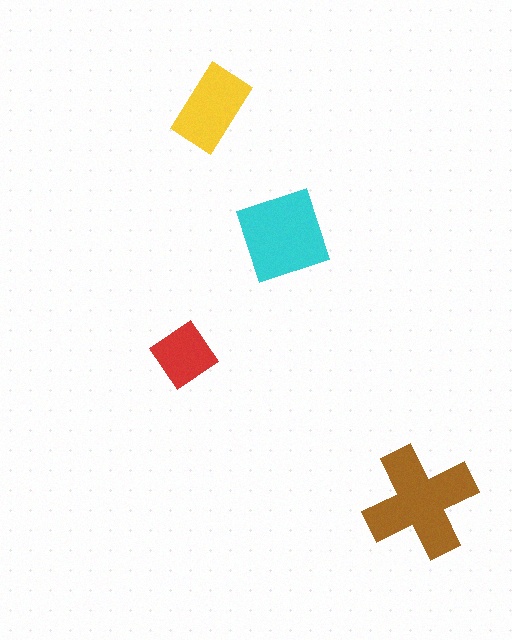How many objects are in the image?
There are 4 objects in the image.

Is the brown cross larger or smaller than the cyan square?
Larger.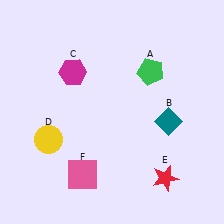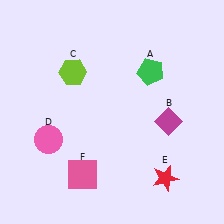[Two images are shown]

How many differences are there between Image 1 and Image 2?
There are 3 differences between the two images.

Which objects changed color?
B changed from teal to magenta. C changed from magenta to lime. D changed from yellow to pink.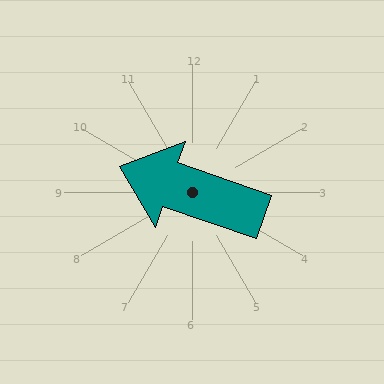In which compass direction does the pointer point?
West.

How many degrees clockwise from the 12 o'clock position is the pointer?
Approximately 289 degrees.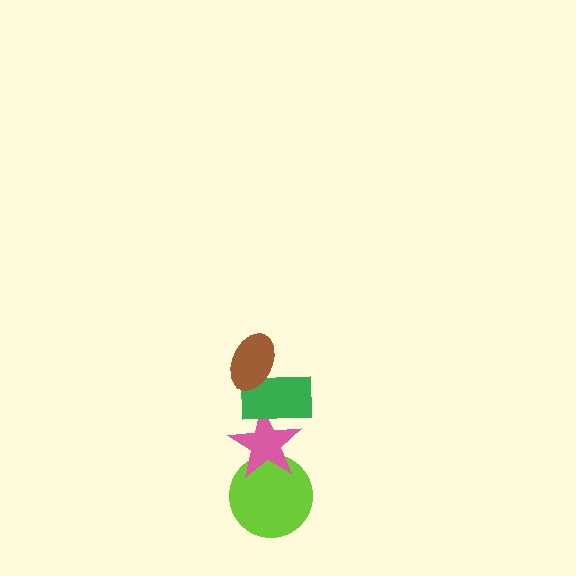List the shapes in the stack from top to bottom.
From top to bottom: the brown ellipse, the green rectangle, the pink star, the lime circle.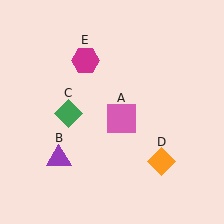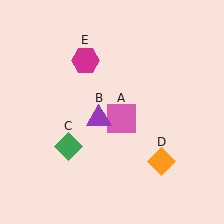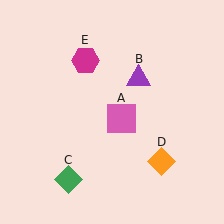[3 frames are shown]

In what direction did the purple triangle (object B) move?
The purple triangle (object B) moved up and to the right.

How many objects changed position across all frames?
2 objects changed position: purple triangle (object B), green diamond (object C).